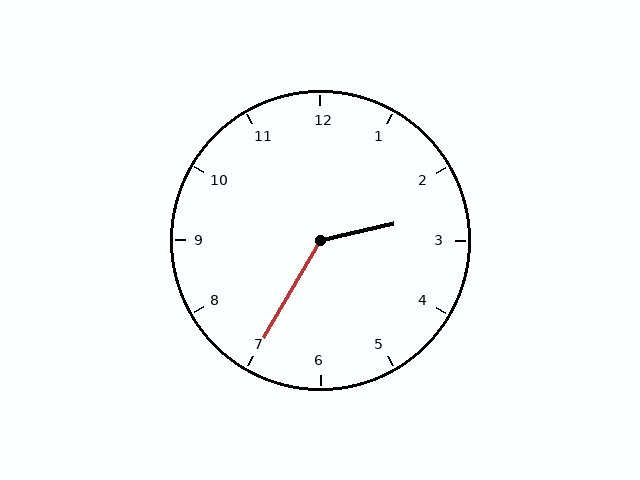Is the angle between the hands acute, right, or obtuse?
It is obtuse.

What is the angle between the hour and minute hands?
Approximately 132 degrees.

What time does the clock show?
2:35.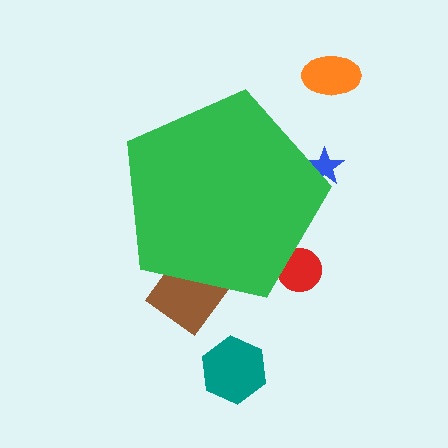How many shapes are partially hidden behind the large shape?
3 shapes are partially hidden.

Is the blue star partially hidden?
Yes, the blue star is partially hidden behind the green pentagon.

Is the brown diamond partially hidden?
Yes, the brown diamond is partially hidden behind the green pentagon.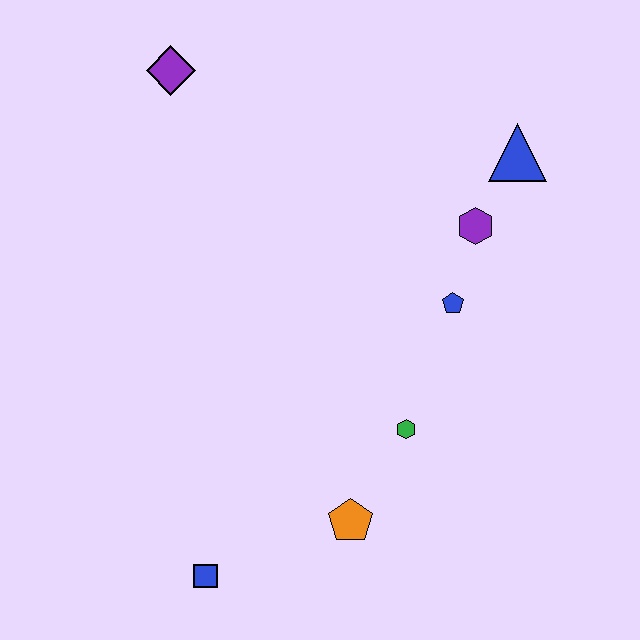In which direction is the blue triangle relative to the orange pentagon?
The blue triangle is above the orange pentagon.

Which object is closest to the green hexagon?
The orange pentagon is closest to the green hexagon.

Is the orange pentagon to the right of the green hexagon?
No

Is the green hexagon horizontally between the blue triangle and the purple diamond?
Yes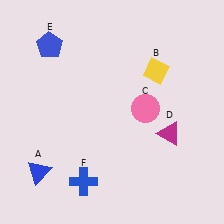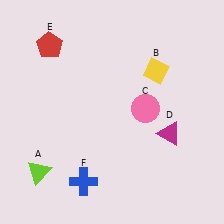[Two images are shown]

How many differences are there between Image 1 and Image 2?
There are 2 differences between the two images.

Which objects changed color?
A changed from blue to lime. E changed from blue to red.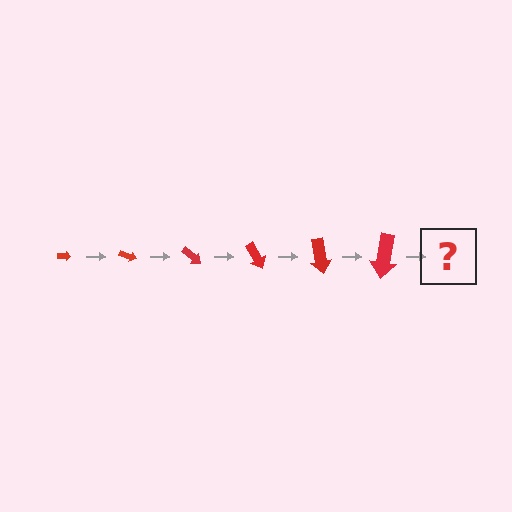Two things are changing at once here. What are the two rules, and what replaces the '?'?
The two rules are that the arrow grows larger each step and it rotates 20 degrees each step. The '?' should be an arrow, larger than the previous one and rotated 120 degrees from the start.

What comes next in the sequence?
The next element should be an arrow, larger than the previous one and rotated 120 degrees from the start.